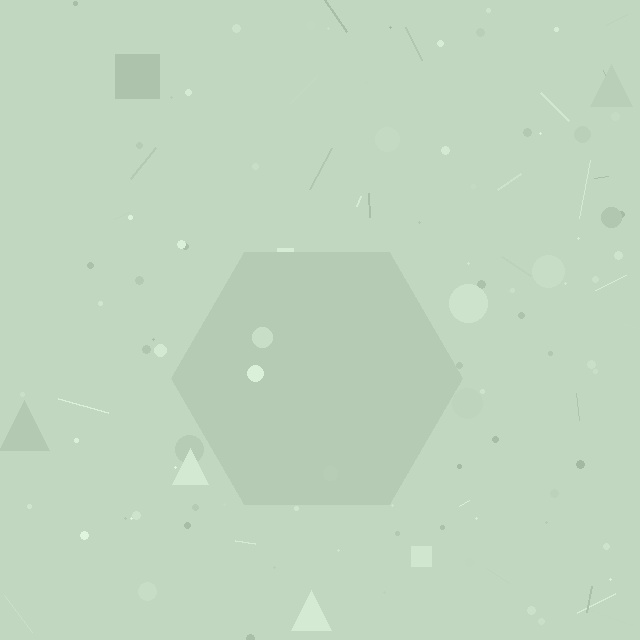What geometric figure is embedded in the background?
A hexagon is embedded in the background.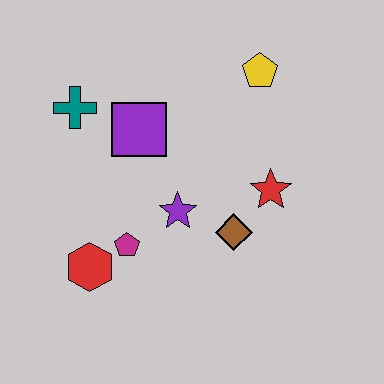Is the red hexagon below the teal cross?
Yes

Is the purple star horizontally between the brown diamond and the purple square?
Yes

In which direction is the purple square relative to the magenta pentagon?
The purple square is above the magenta pentagon.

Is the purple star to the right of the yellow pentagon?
No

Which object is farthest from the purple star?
The yellow pentagon is farthest from the purple star.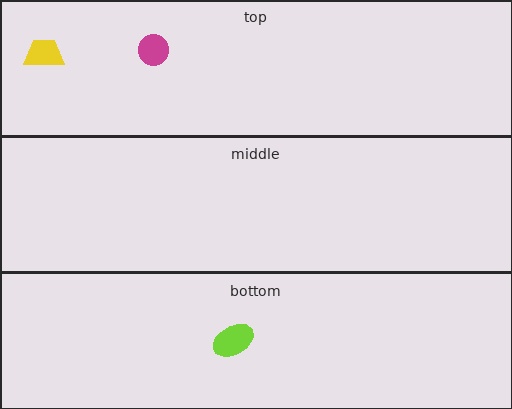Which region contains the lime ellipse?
The bottom region.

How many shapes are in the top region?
2.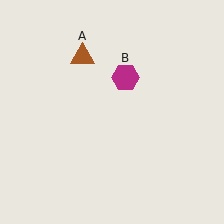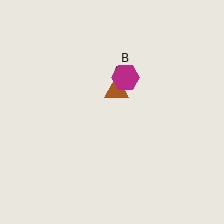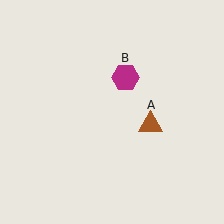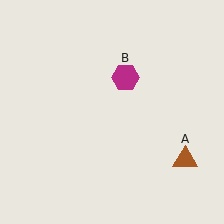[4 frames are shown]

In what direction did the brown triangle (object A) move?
The brown triangle (object A) moved down and to the right.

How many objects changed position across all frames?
1 object changed position: brown triangle (object A).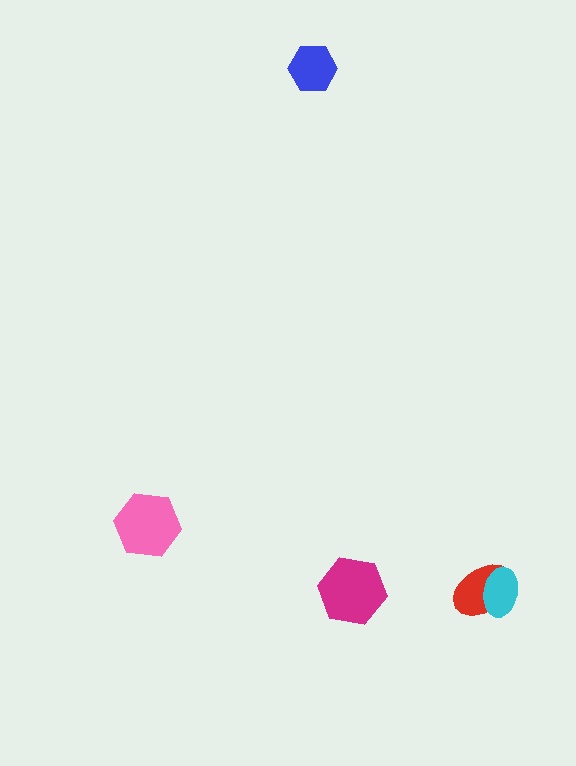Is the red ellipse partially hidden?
Yes, it is partially covered by another shape.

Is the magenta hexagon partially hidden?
No, no other shape covers it.